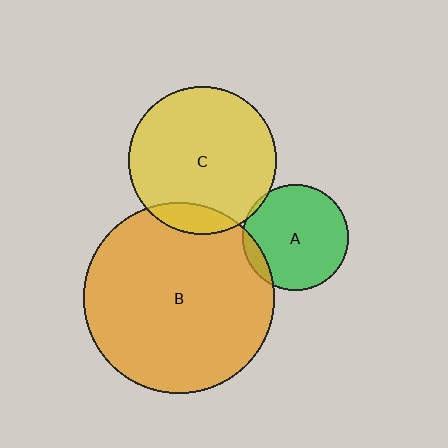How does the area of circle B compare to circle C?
Approximately 1.7 times.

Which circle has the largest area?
Circle B (orange).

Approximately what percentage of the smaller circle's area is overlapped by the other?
Approximately 10%.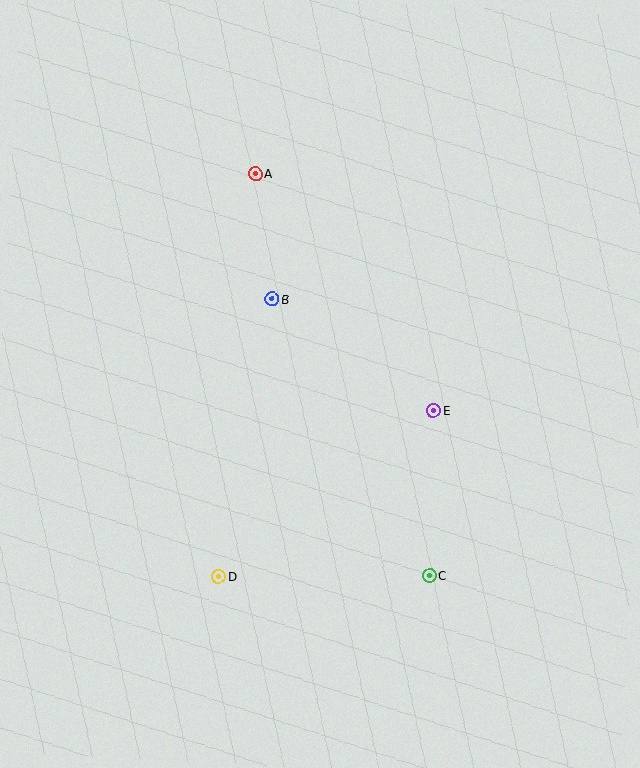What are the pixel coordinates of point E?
Point E is at (434, 410).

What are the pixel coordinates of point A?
Point A is at (255, 174).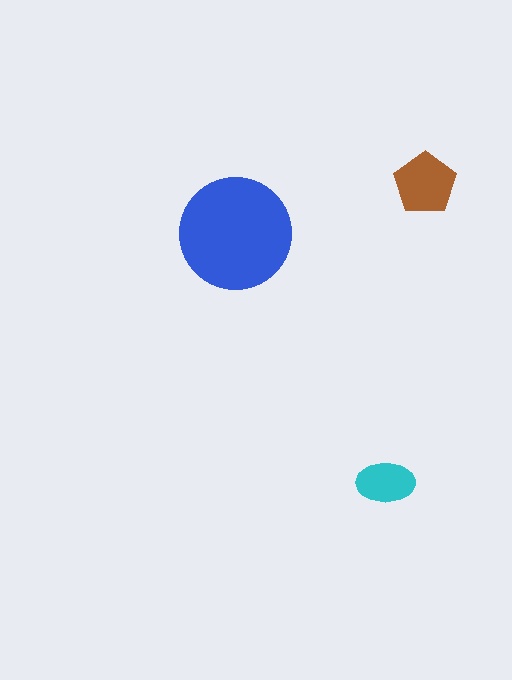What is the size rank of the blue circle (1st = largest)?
1st.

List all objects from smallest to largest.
The cyan ellipse, the brown pentagon, the blue circle.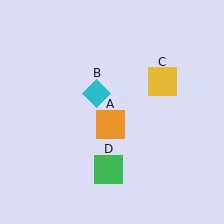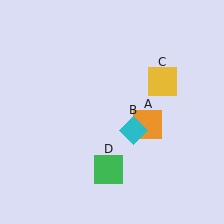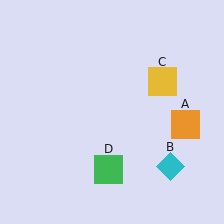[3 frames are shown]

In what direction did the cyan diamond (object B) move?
The cyan diamond (object B) moved down and to the right.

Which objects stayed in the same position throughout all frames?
Yellow square (object C) and green square (object D) remained stationary.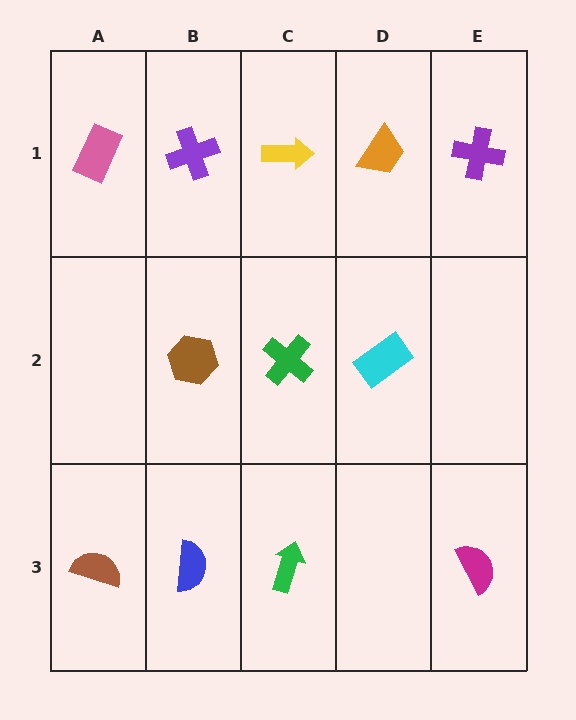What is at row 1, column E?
A purple cross.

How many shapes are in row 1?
5 shapes.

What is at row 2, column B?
A brown hexagon.